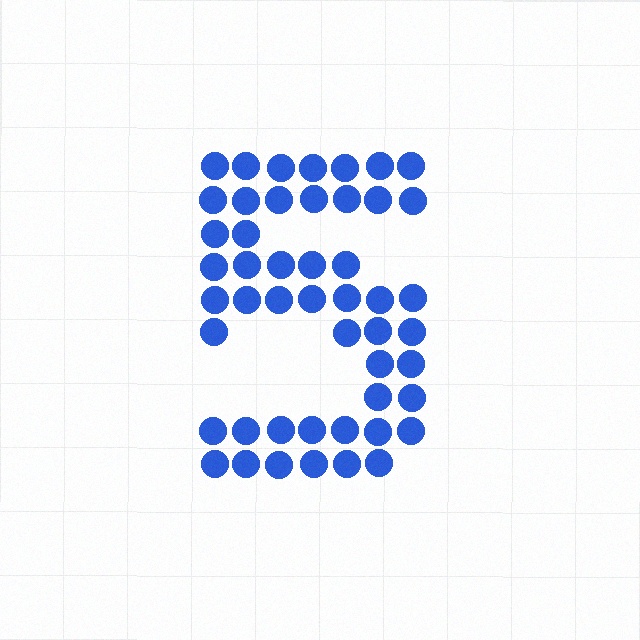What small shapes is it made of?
It is made of small circles.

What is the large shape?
The large shape is the digit 5.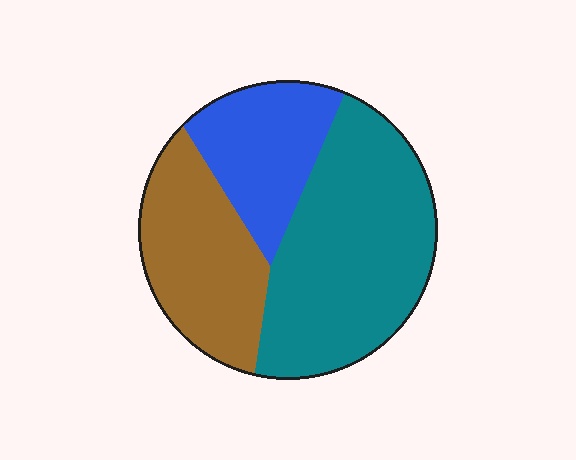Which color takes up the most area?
Teal, at roughly 50%.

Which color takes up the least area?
Blue, at roughly 25%.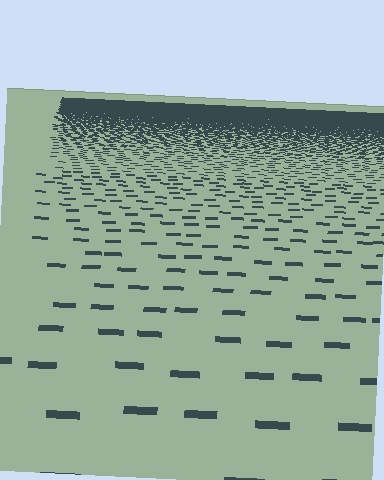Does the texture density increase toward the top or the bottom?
Density increases toward the top.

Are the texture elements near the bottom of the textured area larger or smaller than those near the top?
Larger. Near the bottom, elements are closer to the viewer and appear at a bigger on-screen size.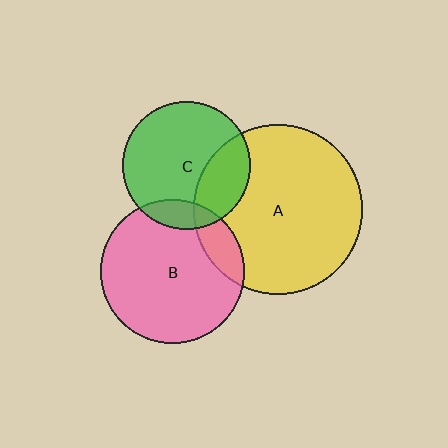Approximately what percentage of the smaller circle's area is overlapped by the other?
Approximately 15%.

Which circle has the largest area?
Circle A (yellow).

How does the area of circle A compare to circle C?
Approximately 1.8 times.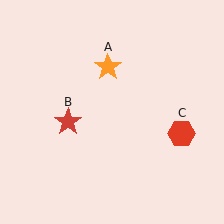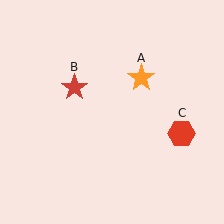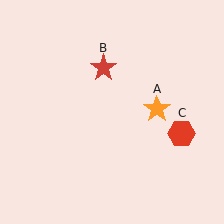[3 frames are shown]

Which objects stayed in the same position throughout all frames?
Red hexagon (object C) remained stationary.